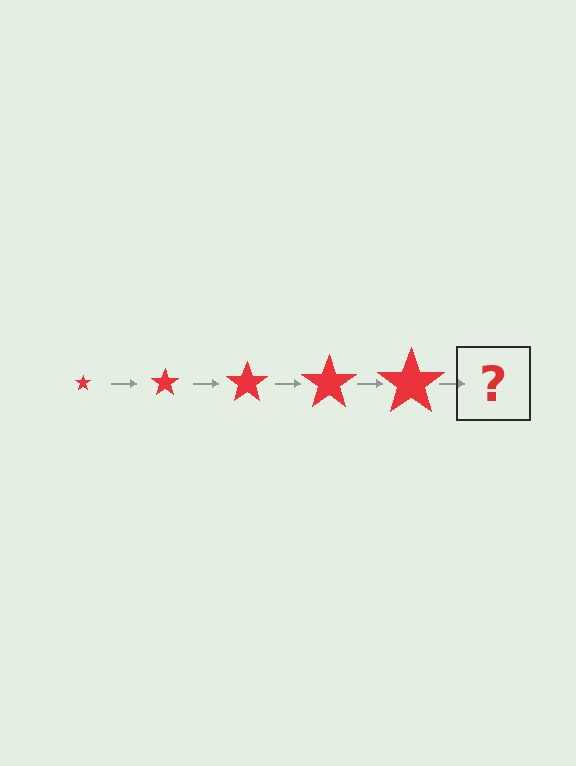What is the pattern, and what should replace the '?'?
The pattern is that the star gets progressively larger each step. The '?' should be a red star, larger than the previous one.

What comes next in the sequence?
The next element should be a red star, larger than the previous one.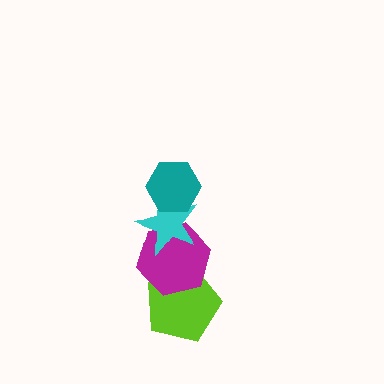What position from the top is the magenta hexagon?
The magenta hexagon is 3rd from the top.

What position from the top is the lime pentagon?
The lime pentagon is 4th from the top.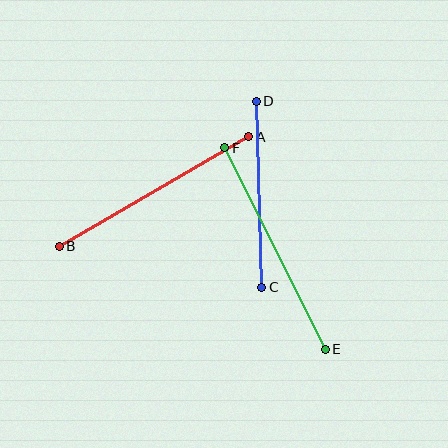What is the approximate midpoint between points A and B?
The midpoint is at approximately (154, 192) pixels.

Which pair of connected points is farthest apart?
Points E and F are farthest apart.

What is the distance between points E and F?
The distance is approximately 225 pixels.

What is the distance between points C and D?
The distance is approximately 186 pixels.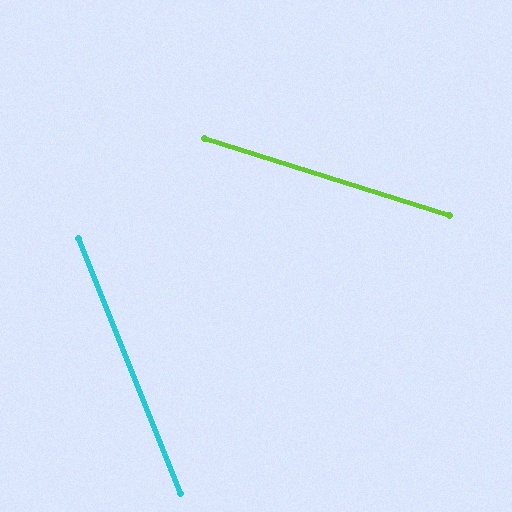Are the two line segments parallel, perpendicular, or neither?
Neither parallel nor perpendicular — they differ by about 51°.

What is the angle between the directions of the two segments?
Approximately 51 degrees.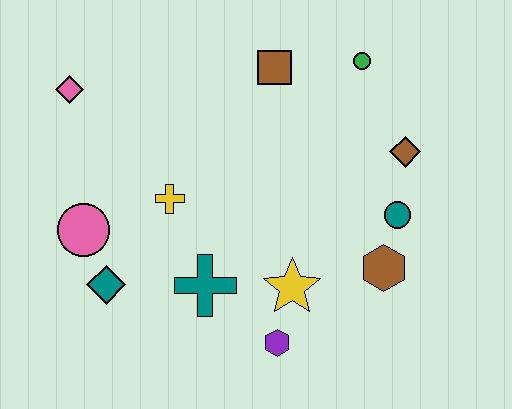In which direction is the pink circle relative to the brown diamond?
The pink circle is to the left of the brown diamond.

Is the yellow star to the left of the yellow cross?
No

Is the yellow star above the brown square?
No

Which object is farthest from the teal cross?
The green circle is farthest from the teal cross.